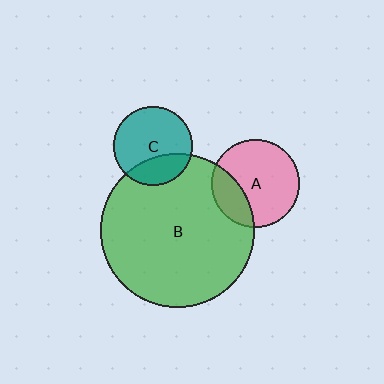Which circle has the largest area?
Circle B (green).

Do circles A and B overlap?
Yes.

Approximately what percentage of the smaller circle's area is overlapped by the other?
Approximately 25%.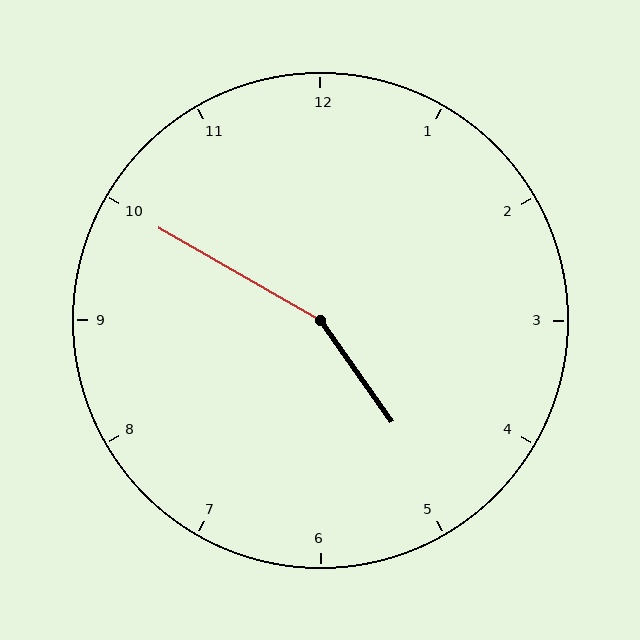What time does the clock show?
4:50.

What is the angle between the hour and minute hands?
Approximately 155 degrees.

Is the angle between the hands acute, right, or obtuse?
It is obtuse.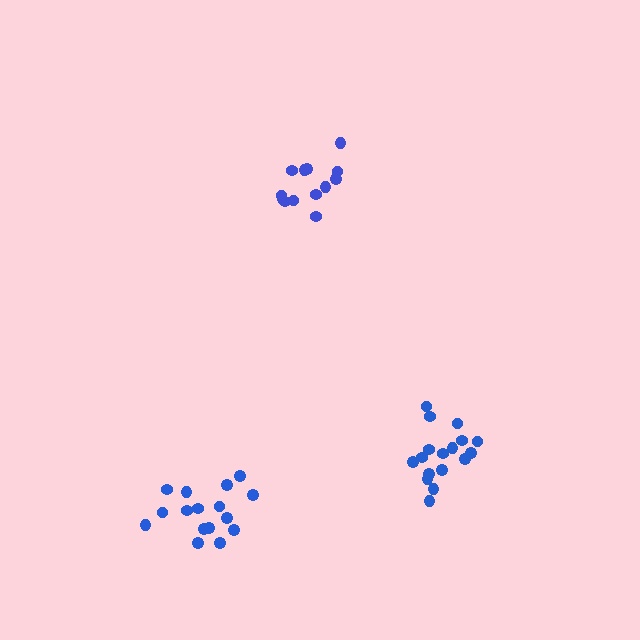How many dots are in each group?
Group 1: 17 dots, Group 2: 13 dots, Group 3: 16 dots (46 total).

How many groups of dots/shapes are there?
There are 3 groups.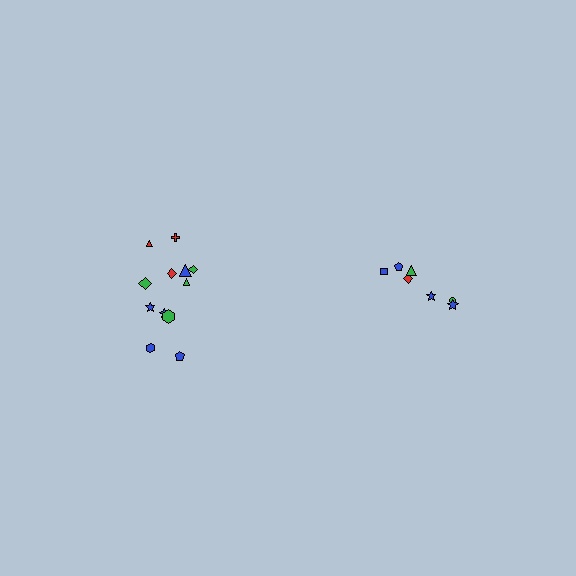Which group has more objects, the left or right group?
The left group.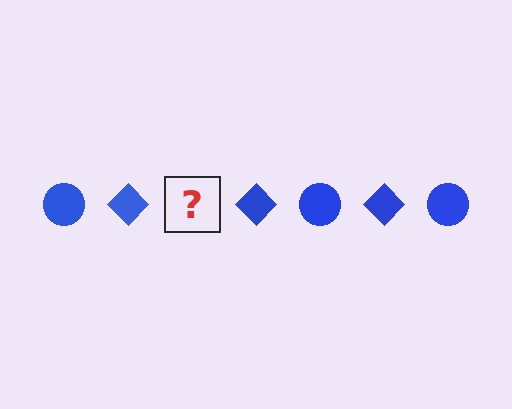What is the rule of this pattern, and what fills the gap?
The rule is that the pattern cycles through circle, diamond shapes in blue. The gap should be filled with a blue circle.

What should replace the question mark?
The question mark should be replaced with a blue circle.